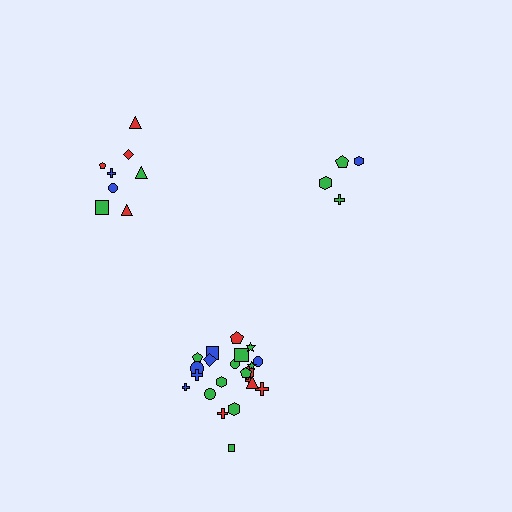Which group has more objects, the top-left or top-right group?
The top-left group.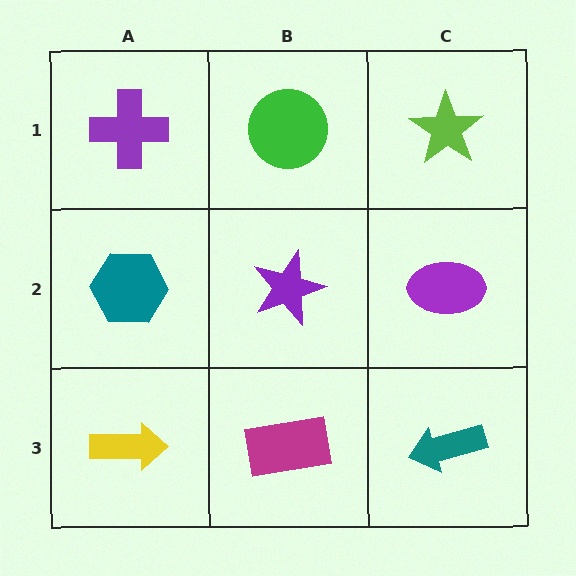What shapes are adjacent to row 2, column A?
A purple cross (row 1, column A), a yellow arrow (row 3, column A), a purple star (row 2, column B).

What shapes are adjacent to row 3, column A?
A teal hexagon (row 2, column A), a magenta rectangle (row 3, column B).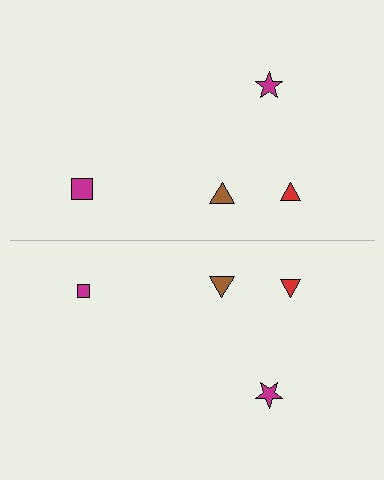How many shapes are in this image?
There are 8 shapes in this image.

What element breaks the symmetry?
The magenta square on the bottom side has a different size than its mirror counterpart.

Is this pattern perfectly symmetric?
No, the pattern is not perfectly symmetric. The magenta square on the bottom side has a different size than its mirror counterpart.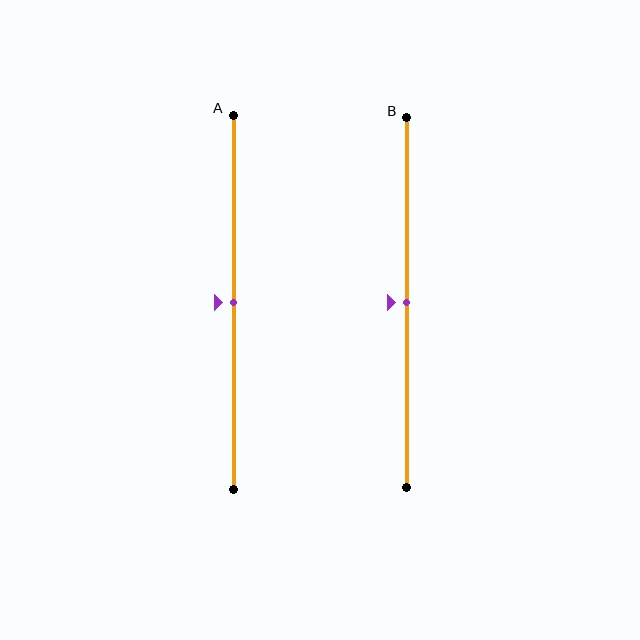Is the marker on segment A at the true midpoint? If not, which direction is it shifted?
Yes, the marker on segment A is at the true midpoint.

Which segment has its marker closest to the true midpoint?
Segment A has its marker closest to the true midpoint.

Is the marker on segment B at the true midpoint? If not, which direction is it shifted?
Yes, the marker on segment B is at the true midpoint.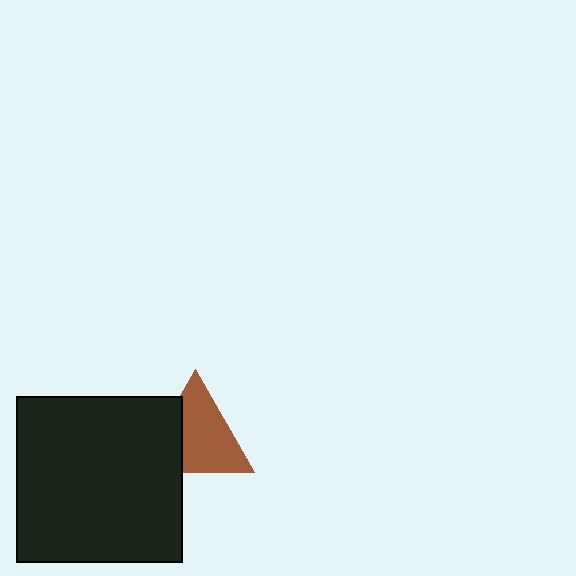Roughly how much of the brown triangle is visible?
Most of it is visible (roughly 68%).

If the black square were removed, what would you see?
You would see the complete brown triangle.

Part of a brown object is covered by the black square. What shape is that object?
It is a triangle.